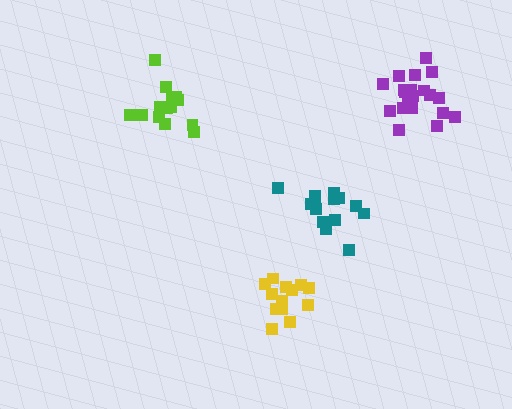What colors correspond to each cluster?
The clusters are colored: teal, yellow, lime, purple.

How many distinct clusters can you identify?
There are 4 distinct clusters.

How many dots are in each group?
Group 1: 14 dots, Group 2: 14 dots, Group 3: 14 dots, Group 4: 20 dots (62 total).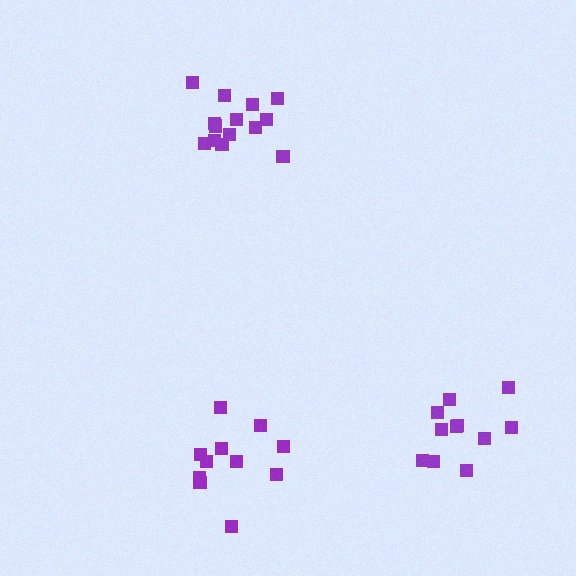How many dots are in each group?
Group 1: 11 dots, Group 2: 11 dots, Group 3: 14 dots (36 total).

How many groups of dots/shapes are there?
There are 3 groups.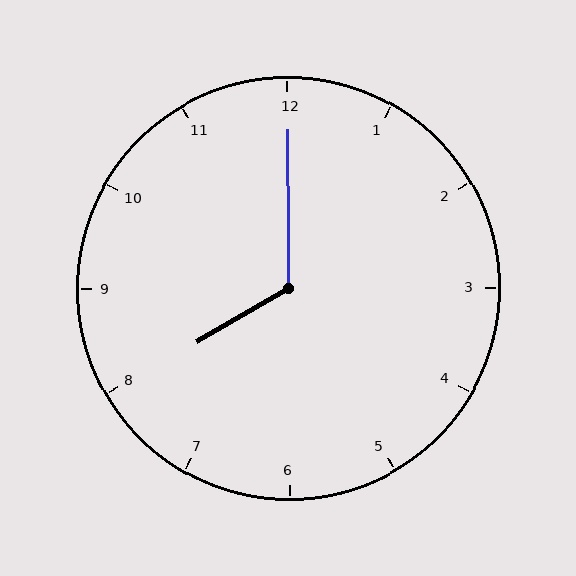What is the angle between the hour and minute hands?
Approximately 120 degrees.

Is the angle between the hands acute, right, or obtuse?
It is obtuse.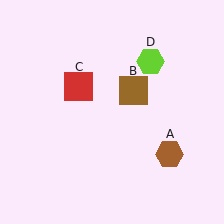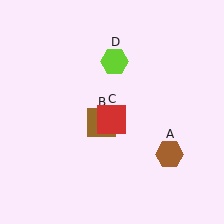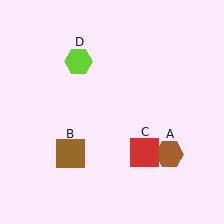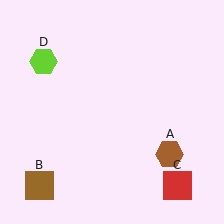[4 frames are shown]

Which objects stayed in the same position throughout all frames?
Brown hexagon (object A) remained stationary.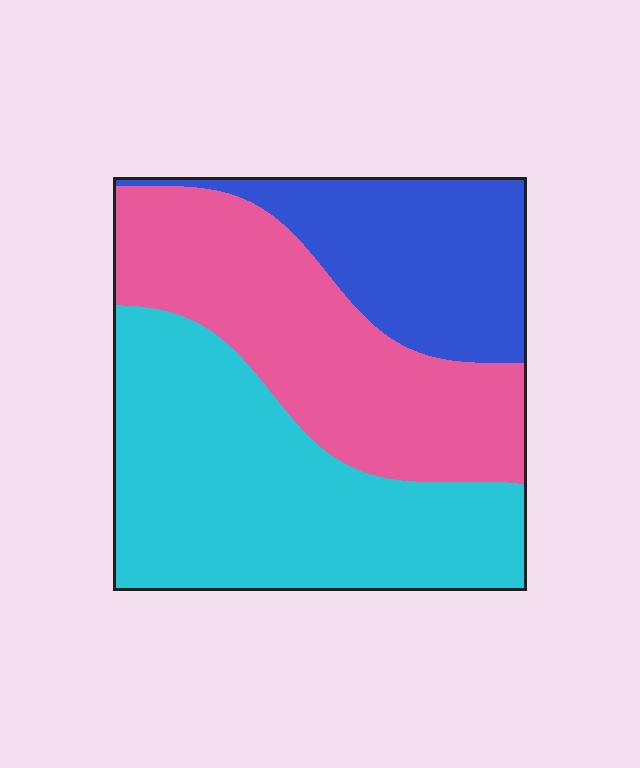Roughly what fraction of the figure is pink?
Pink covers roughly 35% of the figure.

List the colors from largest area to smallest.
From largest to smallest: cyan, pink, blue.